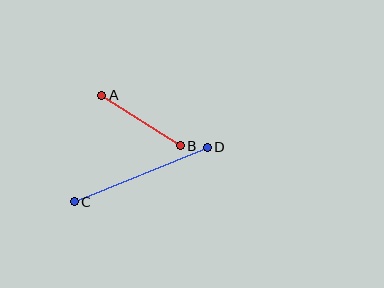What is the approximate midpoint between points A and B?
The midpoint is at approximately (141, 121) pixels.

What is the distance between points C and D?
The distance is approximately 144 pixels.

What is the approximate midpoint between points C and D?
The midpoint is at approximately (141, 174) pixels.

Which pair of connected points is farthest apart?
Points C and D are farthest apart.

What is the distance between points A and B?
The distance is approximately 93 pixels.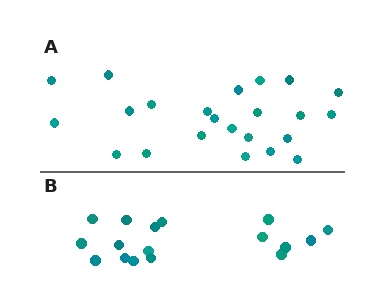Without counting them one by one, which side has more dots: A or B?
Region A (the top region) has more dots.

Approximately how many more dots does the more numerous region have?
Region A has about 6 more dots than region B.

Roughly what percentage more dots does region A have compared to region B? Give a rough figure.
About 35% more.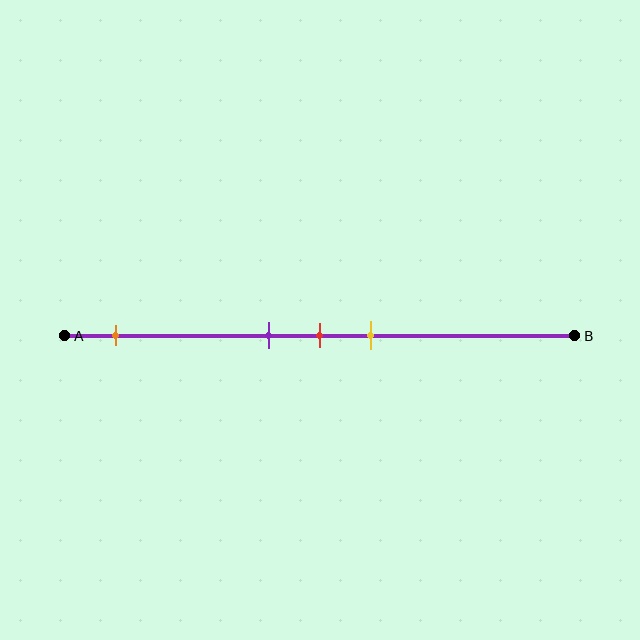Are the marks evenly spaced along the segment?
No, the marks are not evenly spaced.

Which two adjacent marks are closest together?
The purple and red marks are the closest adjacent pair.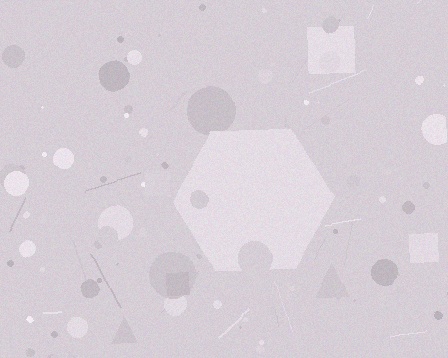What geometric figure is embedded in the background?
A hexagon is embedded in the background.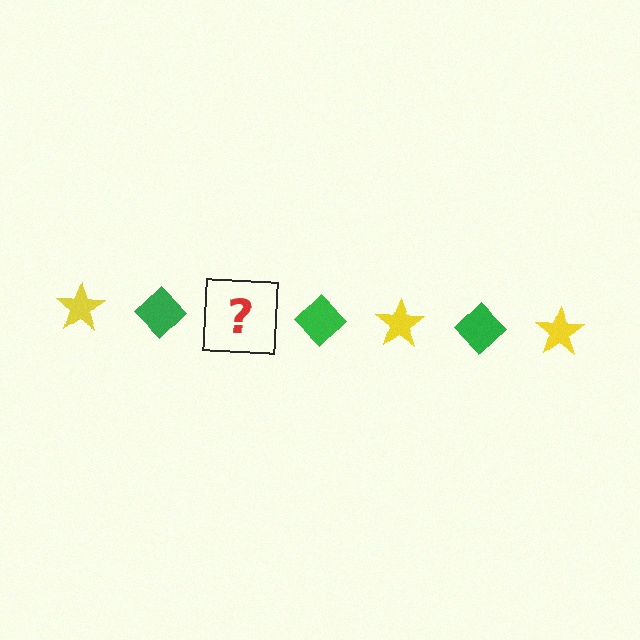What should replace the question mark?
The question mark should be replaced with a yellow star.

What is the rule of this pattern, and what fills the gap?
The rule is that the pattern alternates between yellow star and green diamond. The gap should be filled with a yellow star.